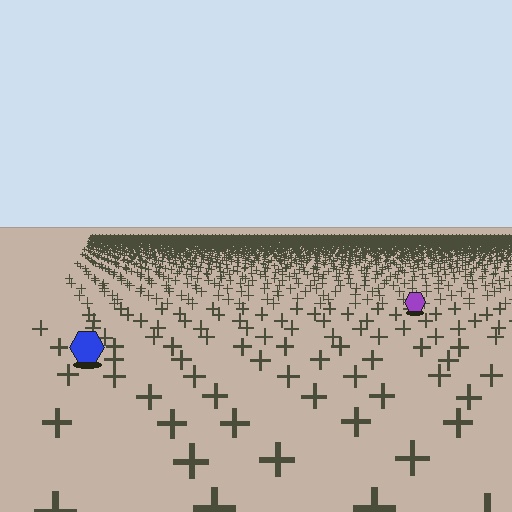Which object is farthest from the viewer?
The purple hexagon is farthest from the viewer. It appears smaller and the ground texture around it is denser.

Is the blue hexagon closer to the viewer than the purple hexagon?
Yes. The blue hexagon is closer — you can tell from the texture gradient: the ground texture is coarser near it.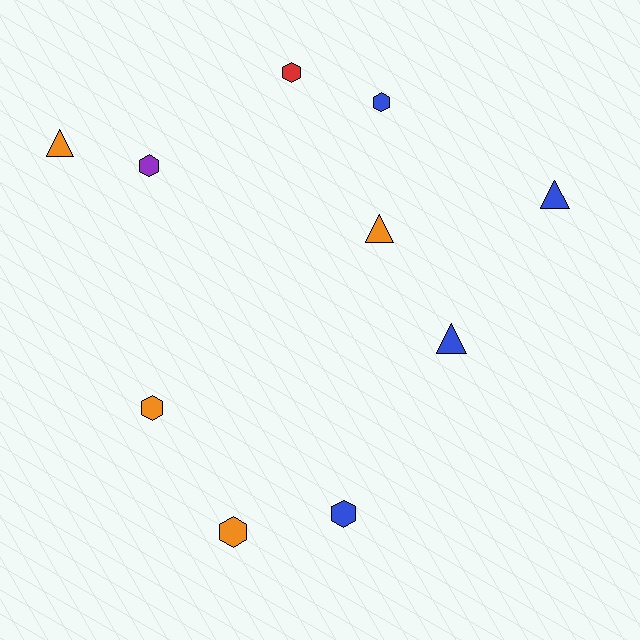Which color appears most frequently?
Orange, with 4 objects.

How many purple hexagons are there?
There is 1 purple hexagon.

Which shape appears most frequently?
Hexagon, with 6 objects.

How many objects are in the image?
There are 10 objects.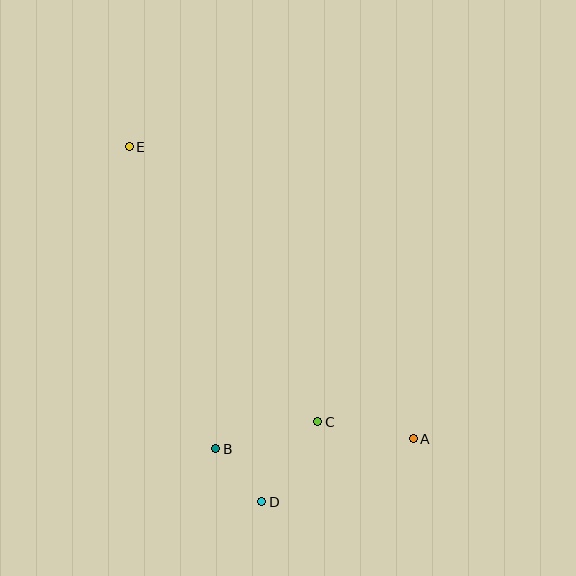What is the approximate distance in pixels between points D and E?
The distance between D and E is approximately 379 pixels.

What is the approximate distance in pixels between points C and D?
The distance between C and D is approximately 97 pixels.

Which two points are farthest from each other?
Points A and E are farthest from each other.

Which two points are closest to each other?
Points B and D are closest to each other.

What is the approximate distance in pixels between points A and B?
The distance between A and B is approximately 198 pixels.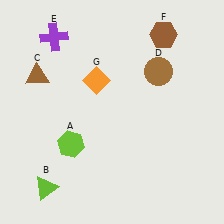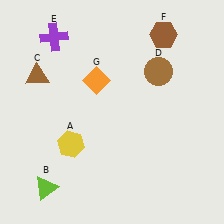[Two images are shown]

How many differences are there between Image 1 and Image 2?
There is 1 difference between the two images.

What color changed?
The hexagon (A) changed from lime in Image 1 to yellow in Image 2.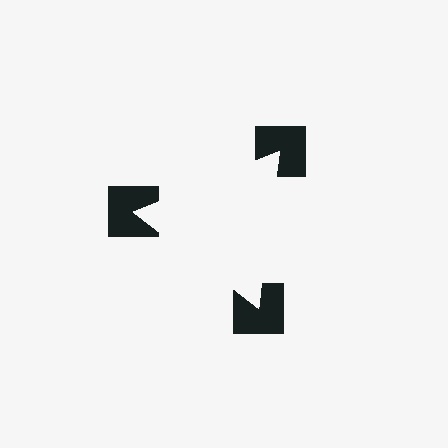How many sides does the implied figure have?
3 sides.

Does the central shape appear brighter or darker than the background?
It typically appears slightly brighter than the background, even though no actual brightness change is drawn.